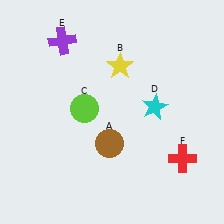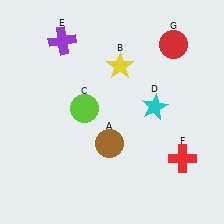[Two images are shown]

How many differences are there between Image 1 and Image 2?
There is 1 difference between the two images.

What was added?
A red circle (G) was added in Image 2.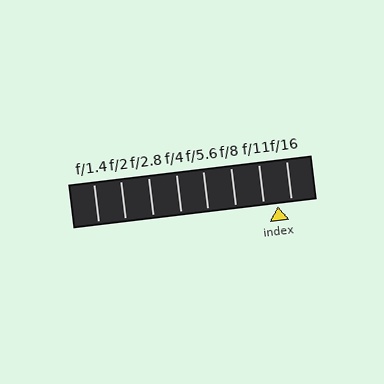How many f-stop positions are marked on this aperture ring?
There are 8 f-stop positions marked.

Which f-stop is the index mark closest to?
The index mark is closest to f/16.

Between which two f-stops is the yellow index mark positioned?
The index mark is between f/11 and f/16.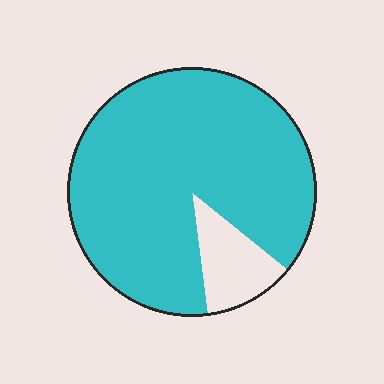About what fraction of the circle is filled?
About seven eighths (7/8).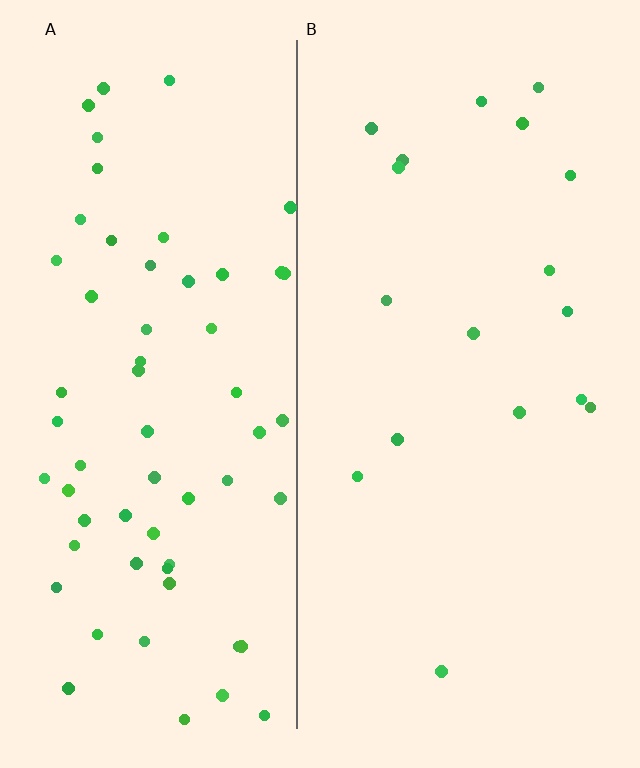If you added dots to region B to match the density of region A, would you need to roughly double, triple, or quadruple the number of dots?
Approximately quadruple.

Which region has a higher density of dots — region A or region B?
A (the left).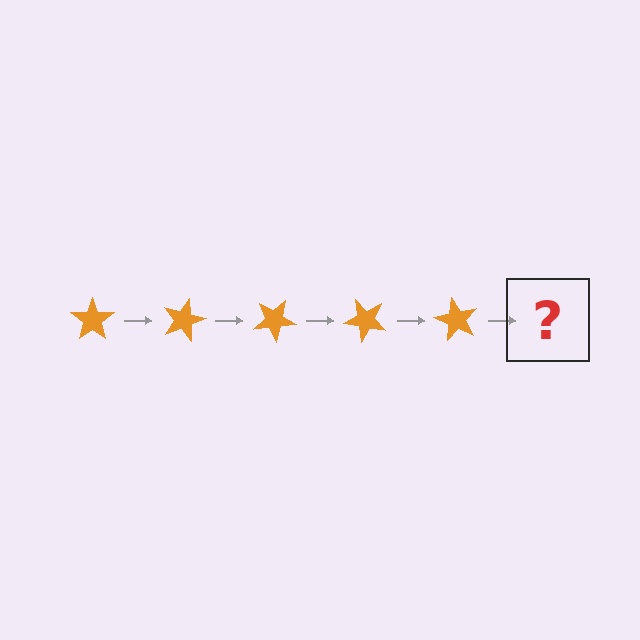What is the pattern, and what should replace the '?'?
The pattern is that the star rotates 15 degrees each step. The '?' should be an orange star rotated 75 degrees.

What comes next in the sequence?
The next element should be an orange star rotated 75 degrees.